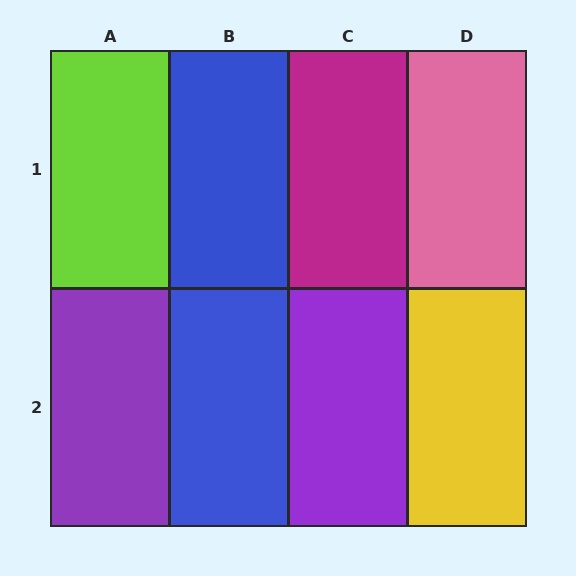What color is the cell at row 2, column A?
Purple.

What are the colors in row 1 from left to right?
Lime, blue, magenta, pink.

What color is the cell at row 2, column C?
Purple.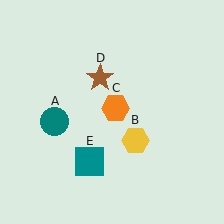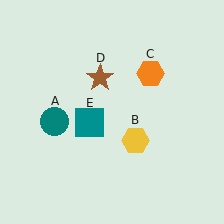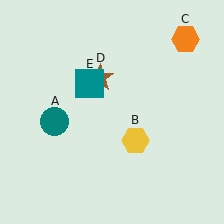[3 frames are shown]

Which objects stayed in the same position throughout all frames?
Teal circle (object A) and yellow hexagon (object B) and brown star (object D) remained stationary.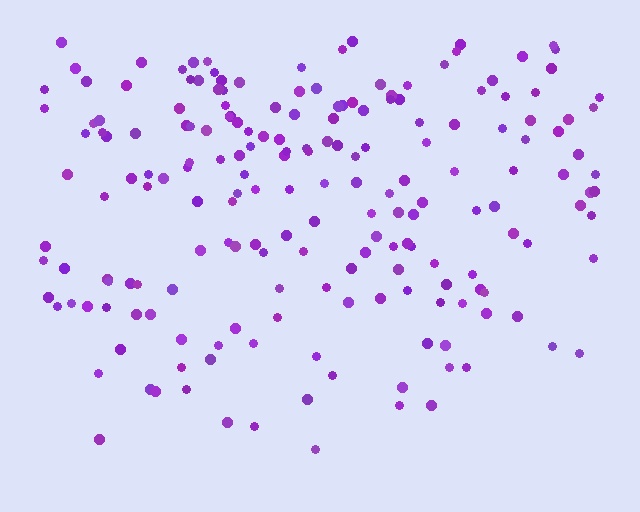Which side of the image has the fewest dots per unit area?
The bottom.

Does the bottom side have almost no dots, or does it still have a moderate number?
Still a moderate number, just noticeably fewer than the top.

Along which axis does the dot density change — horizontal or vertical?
Vertical.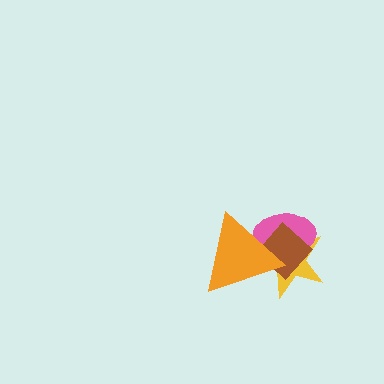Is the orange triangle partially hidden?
No, no other shape covers it.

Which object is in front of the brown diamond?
The orange triangle is in front of the brown diamond.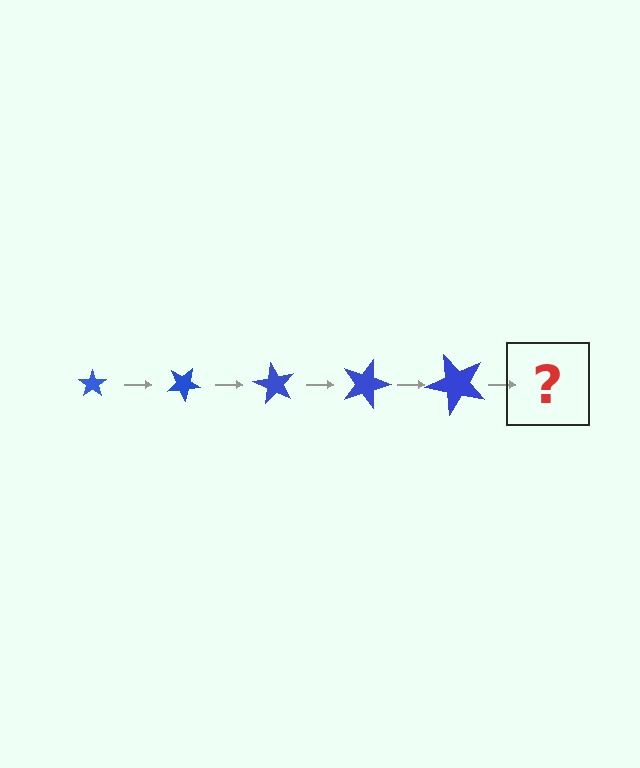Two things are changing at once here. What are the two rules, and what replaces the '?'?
The two rules are that the star grows larger each step and it rotates 30 degrees each step. The '?' should be a star, larger than the previous one and rotated 150 degrees from the start.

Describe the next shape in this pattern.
It should be a star, larger than the previous one and rotated 150 degrees from the start.